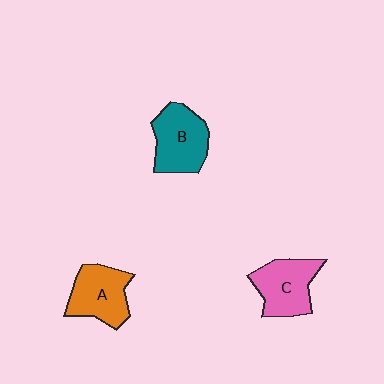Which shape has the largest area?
Shape B (teal).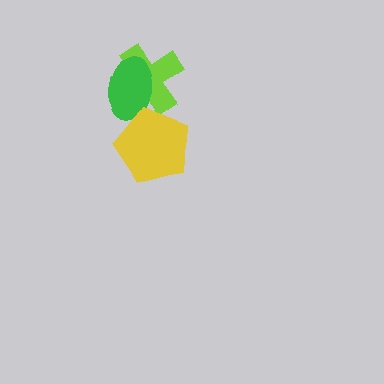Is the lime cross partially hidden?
Yes, it is partially covered by another shape.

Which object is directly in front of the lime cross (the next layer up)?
The green ellipse is directly in front of the lime cross.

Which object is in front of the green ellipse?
The yellow pentagon is in front of the green ellipse.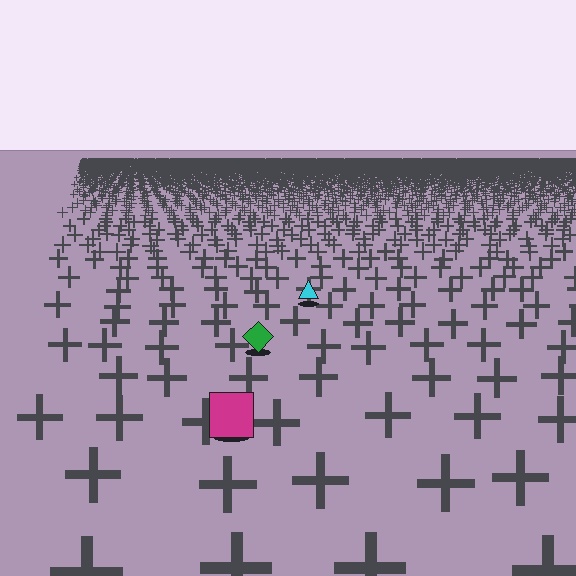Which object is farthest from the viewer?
The cyan triangle is farthest from the viewer. It appears smaller and the ground texture around it is denser.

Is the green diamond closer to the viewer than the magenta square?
No. The magenta square is closer — you can tell from the texture gradient: the ground texture is coarser near it.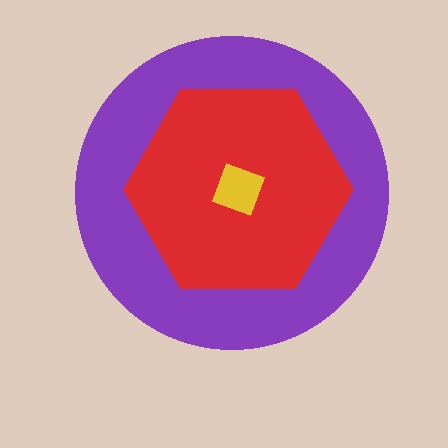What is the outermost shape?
The purple circle.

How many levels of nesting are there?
3.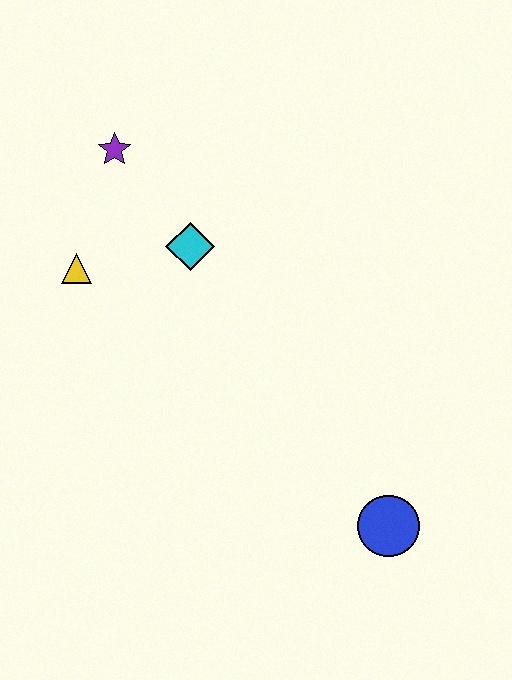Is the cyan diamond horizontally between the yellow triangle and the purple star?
No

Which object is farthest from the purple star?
The blue circle is farthest from the purple star.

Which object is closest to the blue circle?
The cyan diamond is closest to the blue circle.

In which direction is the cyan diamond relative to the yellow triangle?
The cyan diamond is to the right of the yellow triangle.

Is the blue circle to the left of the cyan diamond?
No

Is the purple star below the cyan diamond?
No